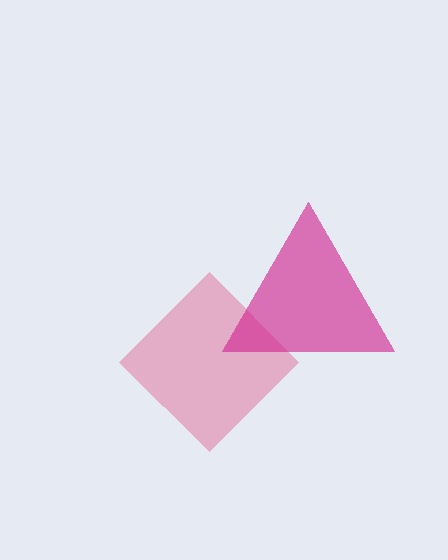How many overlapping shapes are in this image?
There are 2 overlapping shapes in the image.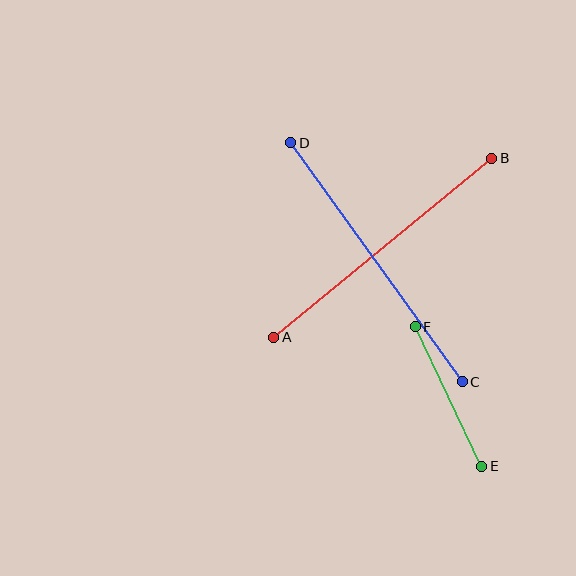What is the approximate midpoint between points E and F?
The midpoint is at approximately (448, 397) pixels.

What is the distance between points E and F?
The distance is approximately 154 pixels.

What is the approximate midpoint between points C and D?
The midpoint is at approximately (376, 262) pixels.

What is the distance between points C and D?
The distance is approximately 294 pixels.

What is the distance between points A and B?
The distance is approximately 282 pixels.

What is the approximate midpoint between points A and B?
The midpoint is at approximately (383, 248) pixels.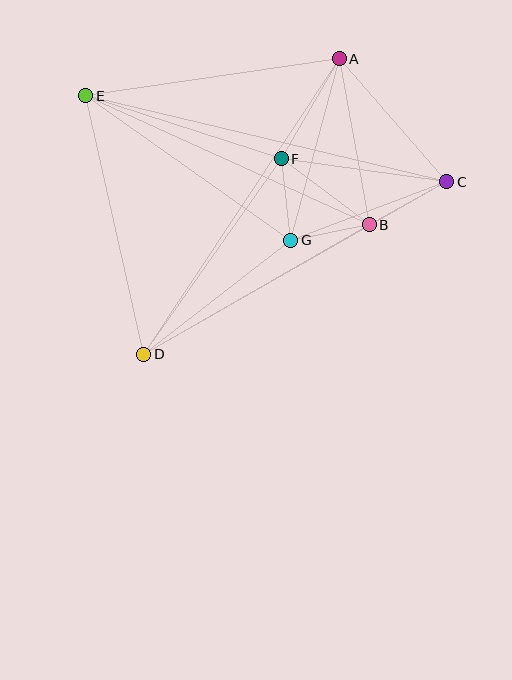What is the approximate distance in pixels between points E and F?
The distance between E and F is approximately 205 pixels.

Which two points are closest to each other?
Points B and G are closest to each other.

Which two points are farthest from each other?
Points C and E are farthest from each other.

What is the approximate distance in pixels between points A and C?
The distance between A and C is approximately 163 pixels.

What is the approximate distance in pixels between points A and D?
The distance between A and D is approximately 354 pixels.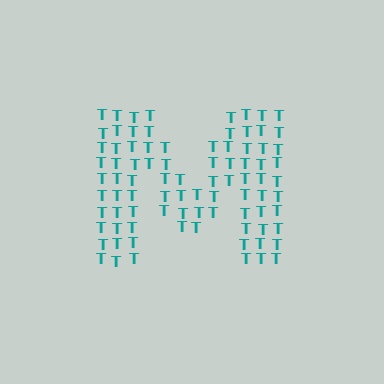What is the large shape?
The large shape is the letter M.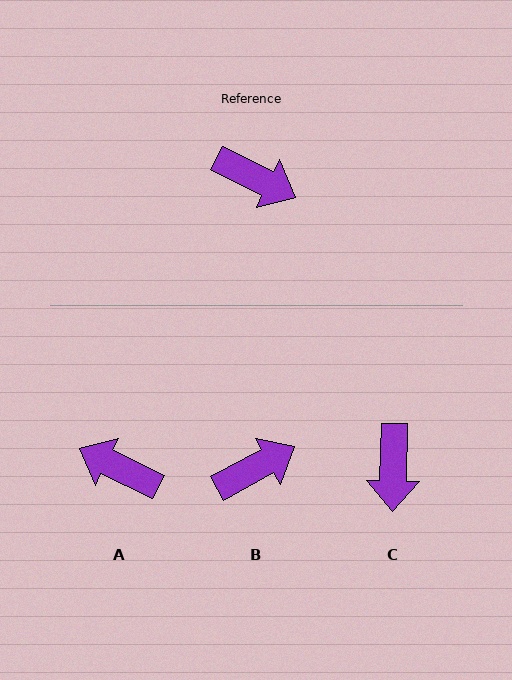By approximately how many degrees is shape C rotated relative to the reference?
Approximately 65 degrees clockwise.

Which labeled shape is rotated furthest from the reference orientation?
A, about 180 degrees away.